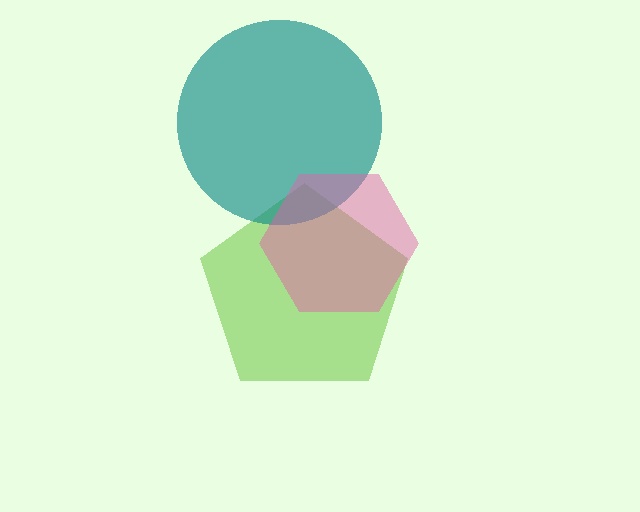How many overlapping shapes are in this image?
There are 3 overlapping shapes in the image.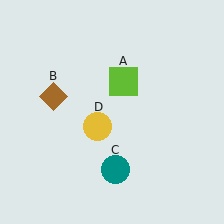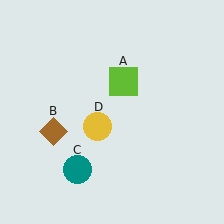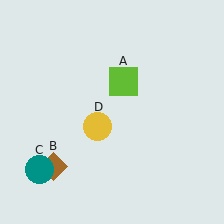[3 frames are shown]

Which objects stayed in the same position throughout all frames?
Lime square (object A) and yellow circle (object D) remained stationary.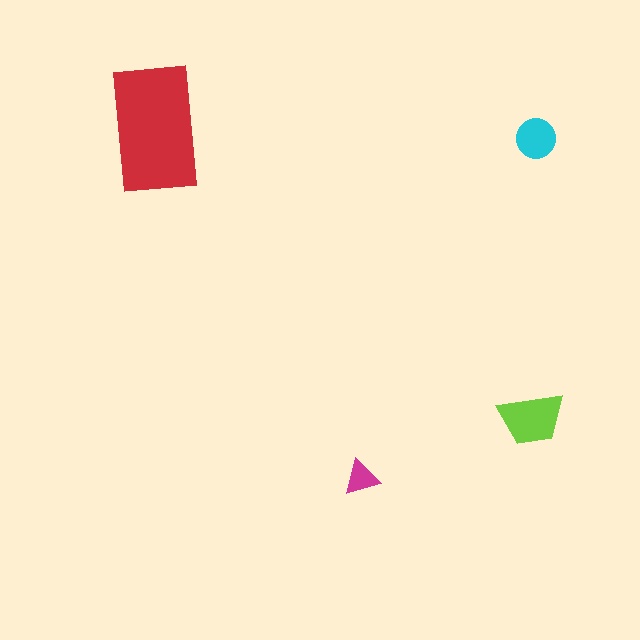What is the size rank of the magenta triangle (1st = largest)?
4th.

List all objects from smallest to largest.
The magenta triangle, the cyan circle, the lime trapezoid, the red rectangle.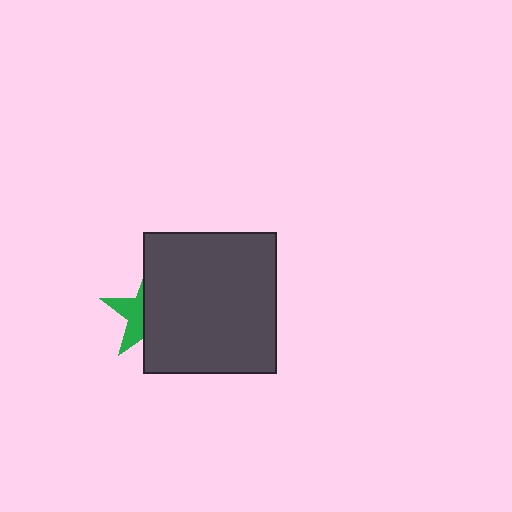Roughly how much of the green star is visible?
A small part of it is visible (roughly 40%).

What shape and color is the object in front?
The object in front is a dark gray rectangle.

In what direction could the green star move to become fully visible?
The green star could move left. That would shift it out from behind the dark gray rectangle entirely.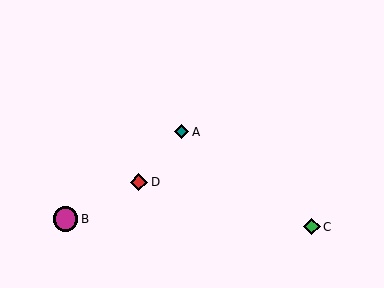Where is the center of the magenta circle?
The center of the magenta circle is at (65, 219).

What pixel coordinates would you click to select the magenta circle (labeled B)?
Click at (65, 219) to select the magenta circle B.